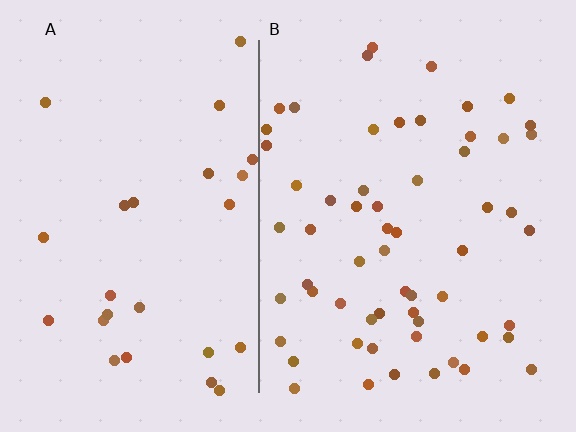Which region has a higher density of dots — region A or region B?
B (the right).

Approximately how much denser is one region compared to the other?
Approximately 2.2× — region B over region A.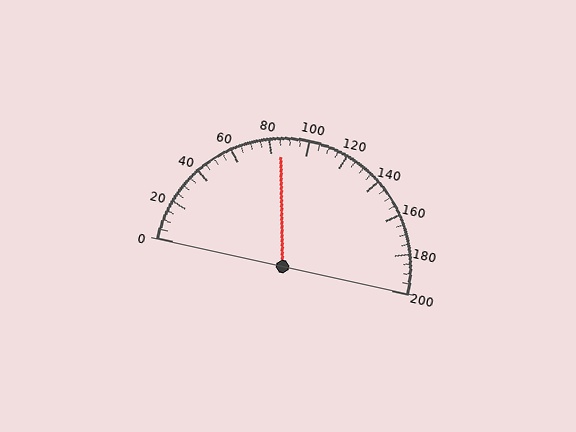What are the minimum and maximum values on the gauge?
The gauge ranges from 0 to 200.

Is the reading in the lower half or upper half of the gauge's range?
The reading is in the lower half of the range (0 to 200).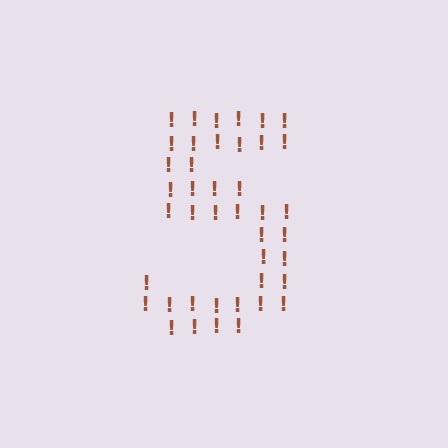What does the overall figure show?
The overall figure shows the digit 5.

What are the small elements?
The small elements are exclamation marks.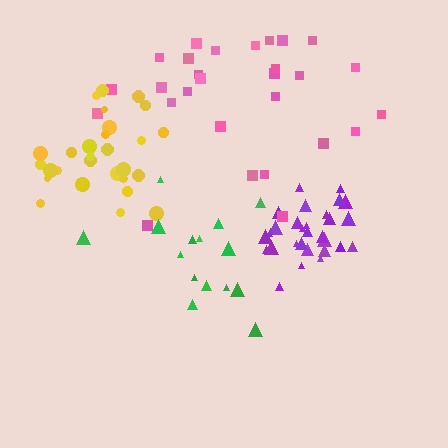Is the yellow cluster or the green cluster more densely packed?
Yellow.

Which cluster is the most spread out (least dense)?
Green.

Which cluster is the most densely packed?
Purple.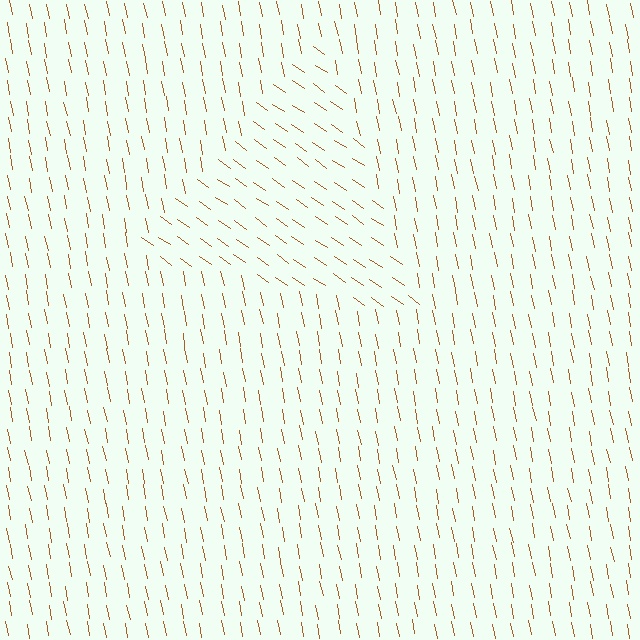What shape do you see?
I see a triangle.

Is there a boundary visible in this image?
Yes, there is a texture boundary formed by a change in line orientation.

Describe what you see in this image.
The image is filled with small brown line segments. A triangle region in the image has lines oriented differently from the surrounding lines, creating a visible texture boundary.